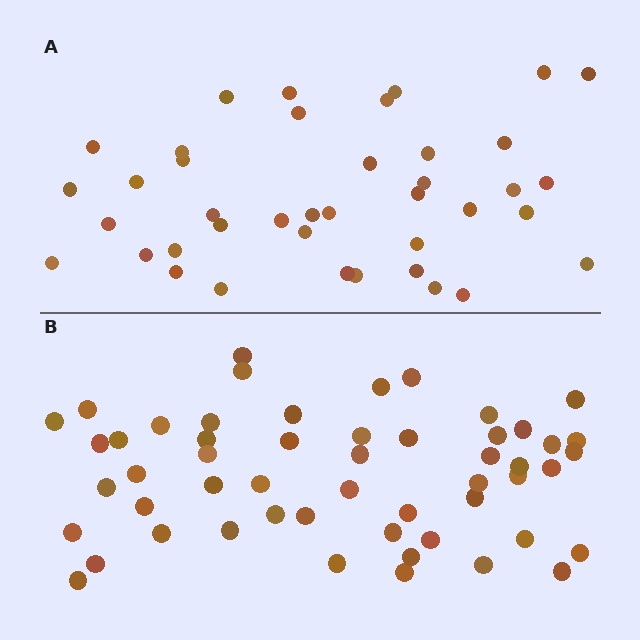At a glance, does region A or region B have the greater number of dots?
Region B (the bottom region) has more dots.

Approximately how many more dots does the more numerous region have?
Region B has approximately 15 more dots than region A.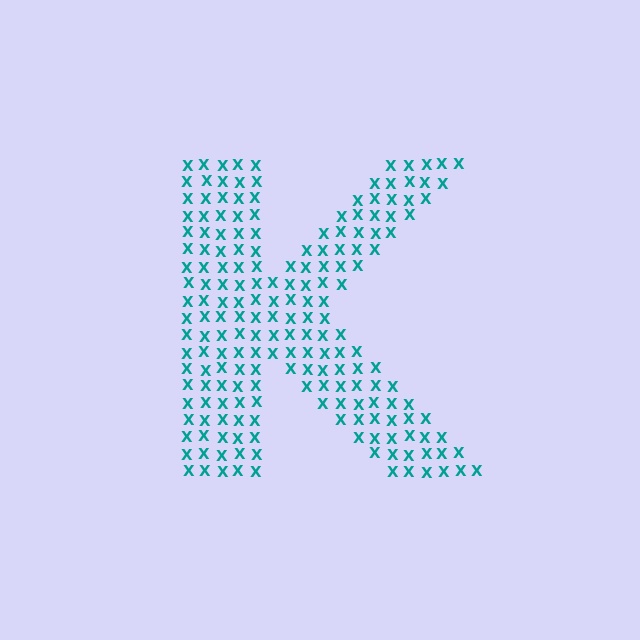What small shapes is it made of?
It is made of small letter X's.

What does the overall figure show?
The overall figure shows the letter K.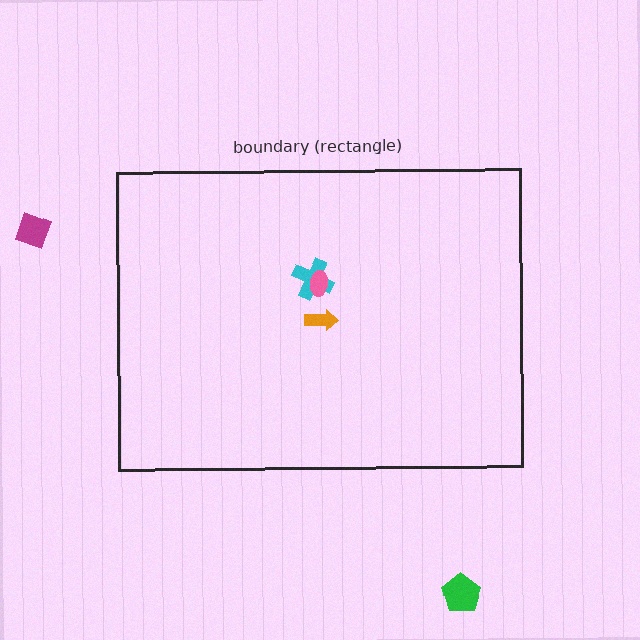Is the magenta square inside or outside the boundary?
Outside.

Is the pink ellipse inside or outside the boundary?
Inside.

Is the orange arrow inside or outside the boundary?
Inside.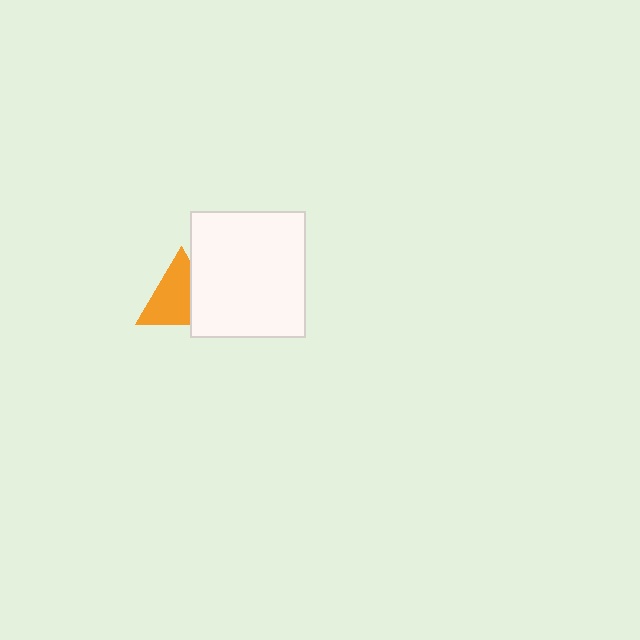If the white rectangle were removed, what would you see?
You would see the complete orange triangle.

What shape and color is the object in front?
The object in front is a white rectangle.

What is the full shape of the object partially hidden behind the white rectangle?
The partially hidden object is an orange triangle.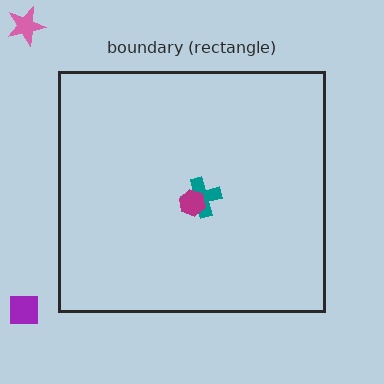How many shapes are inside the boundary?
2 inside, 2 outside.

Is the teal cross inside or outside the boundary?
Inside.